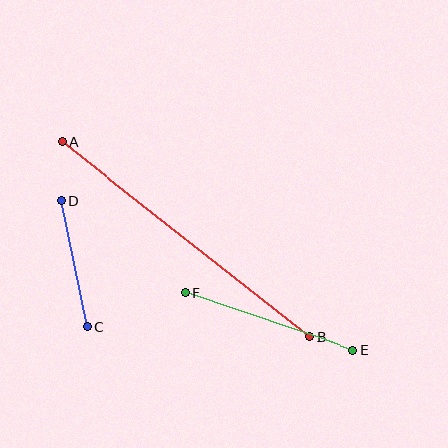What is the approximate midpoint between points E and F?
The midpoint is at approximately (269, 321) pixels.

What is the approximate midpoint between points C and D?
The midpoint is at approximately (74, 264) pixels.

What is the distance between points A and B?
The distance is approximately 314 pixels.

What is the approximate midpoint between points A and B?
The midpoint is at approximately (186, 240) pixels.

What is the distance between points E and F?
The distance is approximately 178 pixels.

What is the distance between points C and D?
The distance is approximately 129 pixels.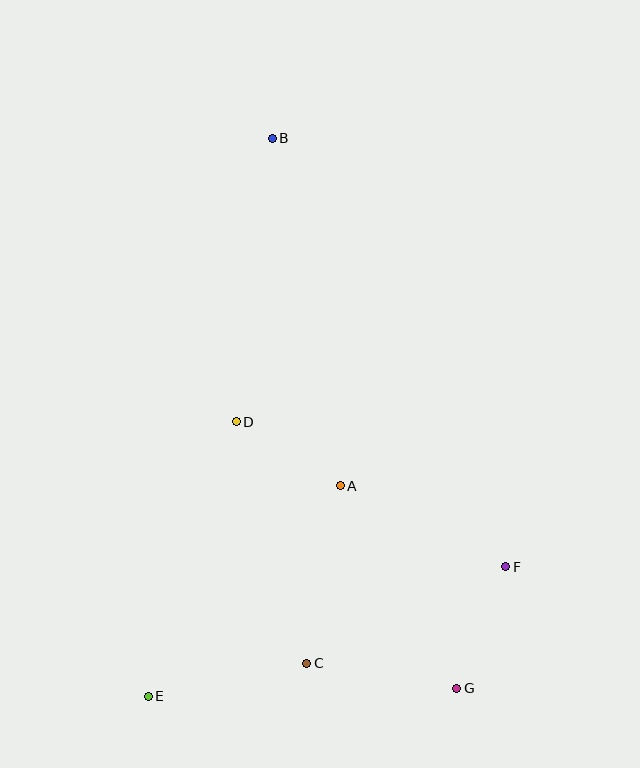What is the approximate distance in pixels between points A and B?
The distance between A and B is approximately 355 pixels.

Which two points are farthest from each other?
Points B and G are farthest from each other.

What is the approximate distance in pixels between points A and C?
The distance between A and C is approximately 180 pixels.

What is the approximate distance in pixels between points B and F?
The distance between B and F is approximately 488 pixels.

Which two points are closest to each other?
Points A and D are closest to each other.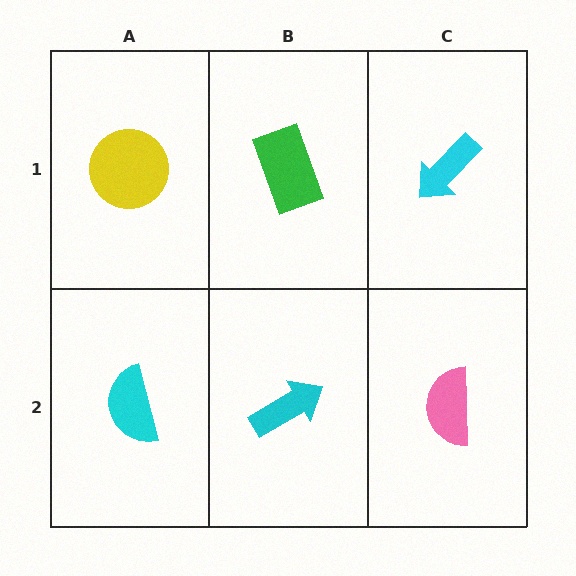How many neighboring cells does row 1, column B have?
3.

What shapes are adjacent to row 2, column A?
A yellow circle (row 1, column A), a cyan arrow (row 2, column B).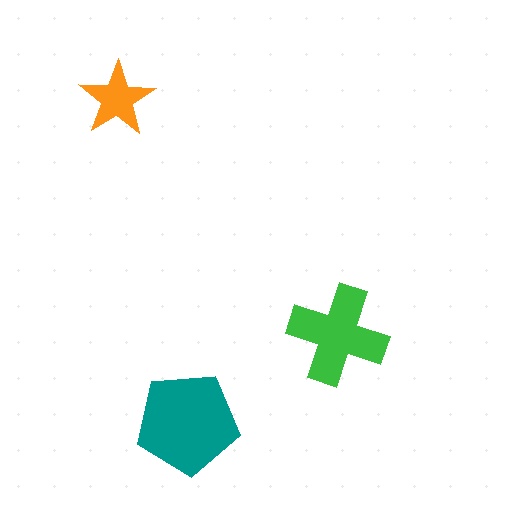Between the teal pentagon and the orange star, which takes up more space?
The teal pentagon.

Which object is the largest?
The teal pentagon.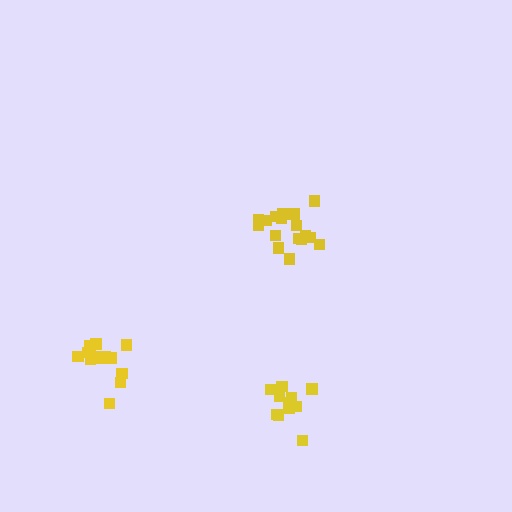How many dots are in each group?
Group 1: 17 dots, Group 2: 14 dots, Group 3: 11 dots (42 total).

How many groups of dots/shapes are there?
There are 3 groups.